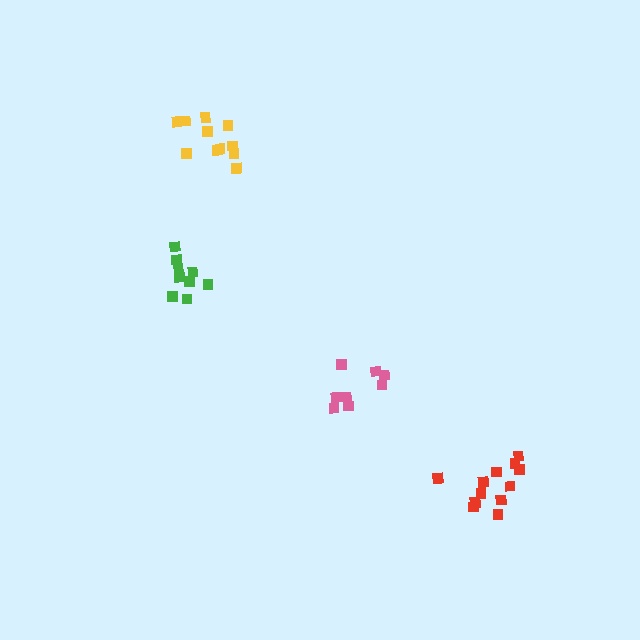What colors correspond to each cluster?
The clusters are colored: red, pink, yellow, green.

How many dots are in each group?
Group 1: 12 dots, Group 2: 8 dots, Group 3: 11 dots, Group 4: 9 dots (40 total).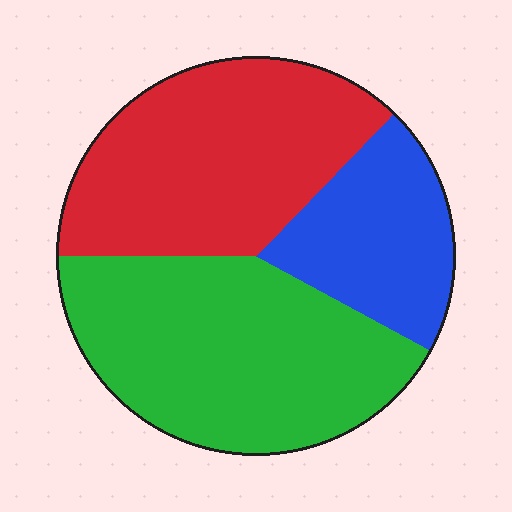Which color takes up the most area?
Green, at roughly 40%.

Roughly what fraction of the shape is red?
Red covers about 35% of the shape.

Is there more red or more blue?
Red.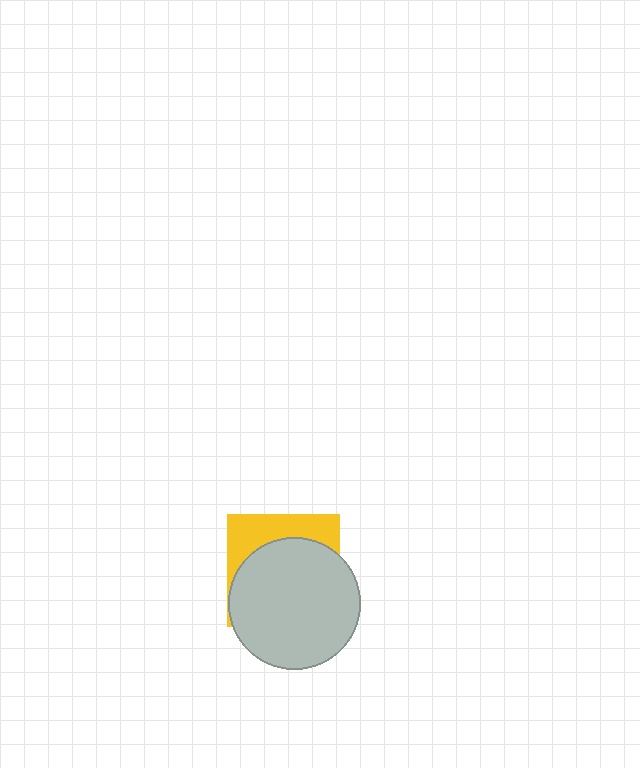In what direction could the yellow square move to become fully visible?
The yellow square could move up. That would shift it out from behind the light gray circle entirely.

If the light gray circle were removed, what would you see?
You would see the complete yellow square.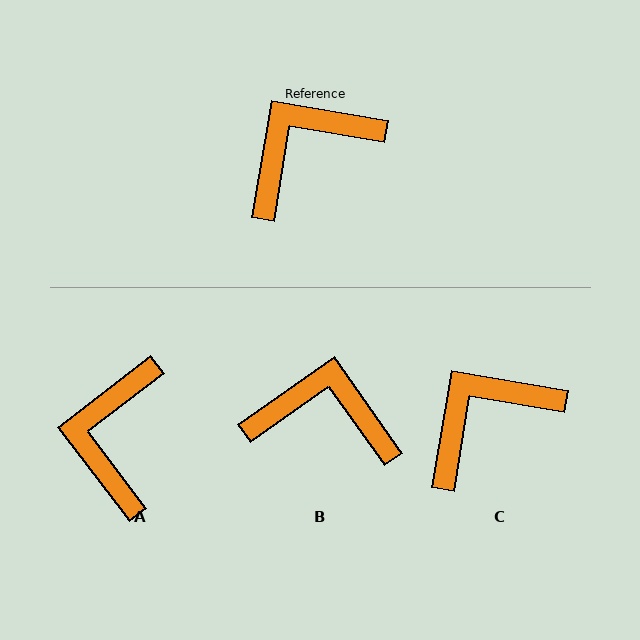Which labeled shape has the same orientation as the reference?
C.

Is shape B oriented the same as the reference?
No, it is off by about 45 degrees.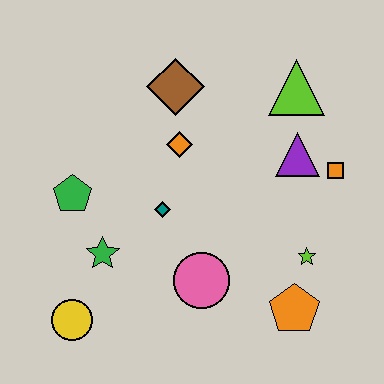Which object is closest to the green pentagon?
The green star is closest to the green pentagon.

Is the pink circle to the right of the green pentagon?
Yes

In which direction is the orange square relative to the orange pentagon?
The orange square is above the orange pentagon.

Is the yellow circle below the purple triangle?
Yes